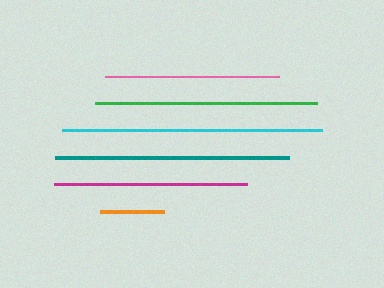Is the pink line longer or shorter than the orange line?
The pink line is longer than the orange line.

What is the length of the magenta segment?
The magenta segment is approximately 193 pixels long.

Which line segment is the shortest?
The orange line is the shortest at approximately 64 pixels.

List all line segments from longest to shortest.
From longest to shortest: cyan, teal, green, magenta, pink, orange.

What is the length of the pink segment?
The pink segment is approximately 175 pixels long.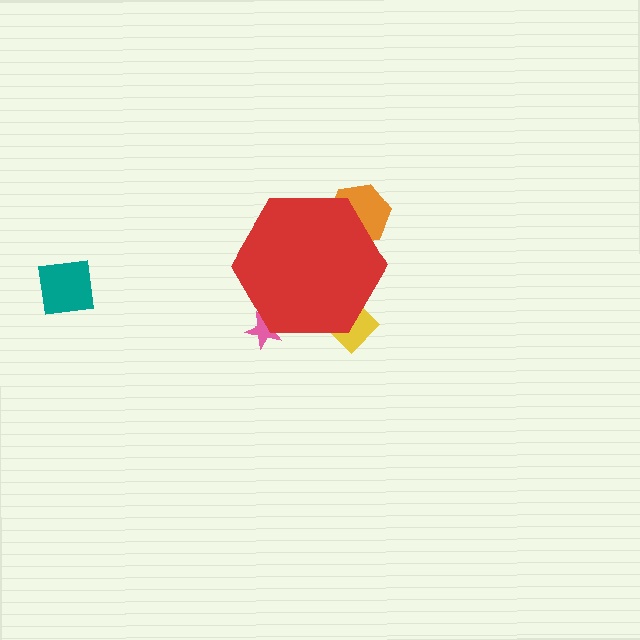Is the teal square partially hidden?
No, the teal square is fully visible.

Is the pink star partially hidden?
Yes, the pink star is partially hidden behind the red hexagon.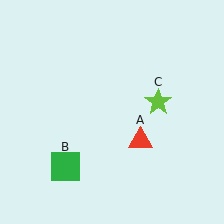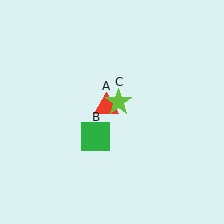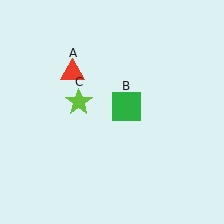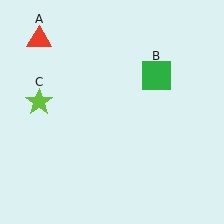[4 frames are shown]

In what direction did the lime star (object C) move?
The lime star (object C) moved left.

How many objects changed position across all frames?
3 objects changed position: red triangle (object A), green square (object B), lime star (object C).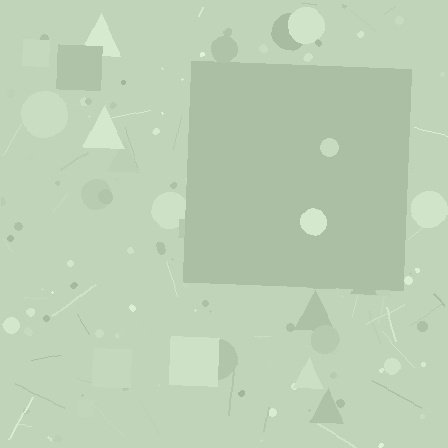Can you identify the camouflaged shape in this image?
The camouflaged shape is a square.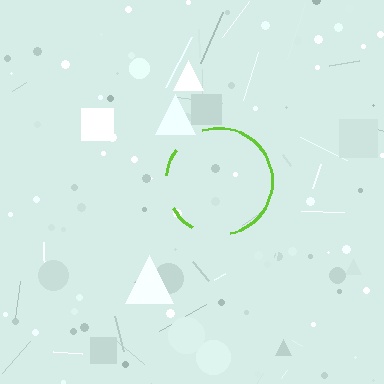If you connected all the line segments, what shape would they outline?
They would outline a circle.